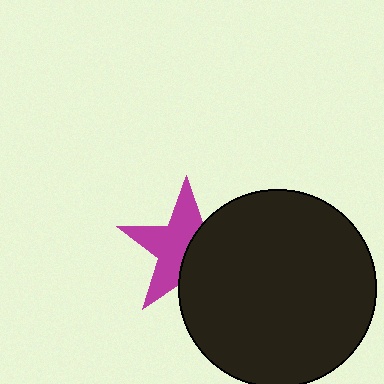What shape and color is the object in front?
The object in front is a black circle.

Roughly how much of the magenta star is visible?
About half of it is visible (roughly 56%).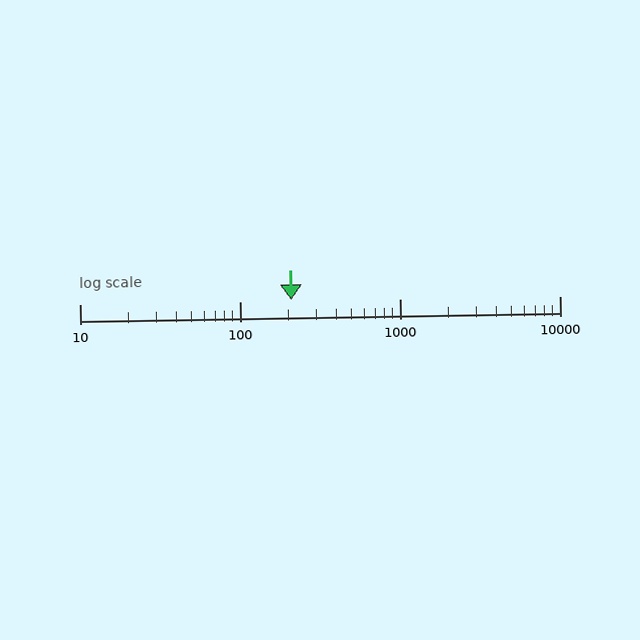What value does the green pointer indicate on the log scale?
The pointer indicates approximately 210.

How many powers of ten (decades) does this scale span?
The scale spans 3 decades, from 10 to 10000.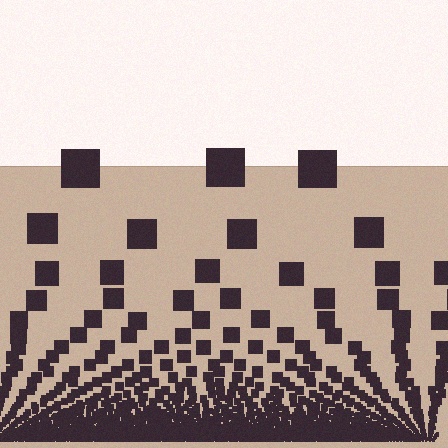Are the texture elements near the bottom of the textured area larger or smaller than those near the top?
Smaller. The gradient is inverted — elements near the bottom are smaller and denser.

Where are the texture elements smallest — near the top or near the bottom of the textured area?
Near the bottom.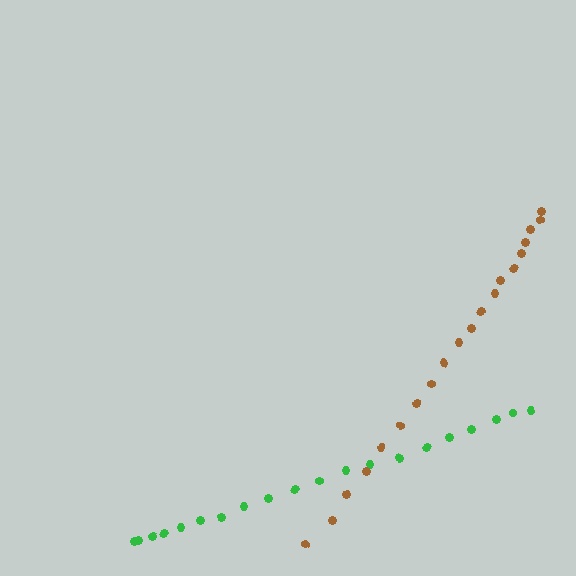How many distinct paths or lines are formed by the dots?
There are 2 distinct paths.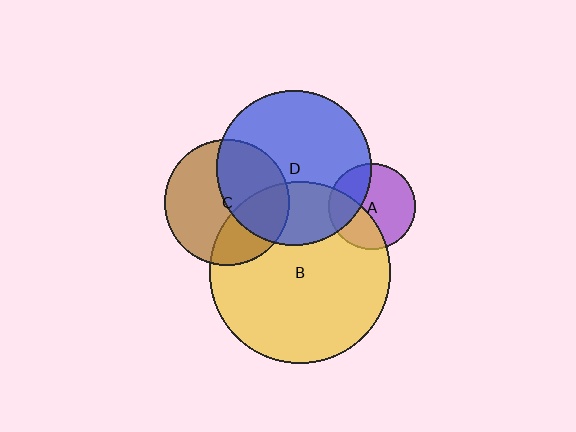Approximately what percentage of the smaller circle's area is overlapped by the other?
Approximately 30%.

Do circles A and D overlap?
Yes.